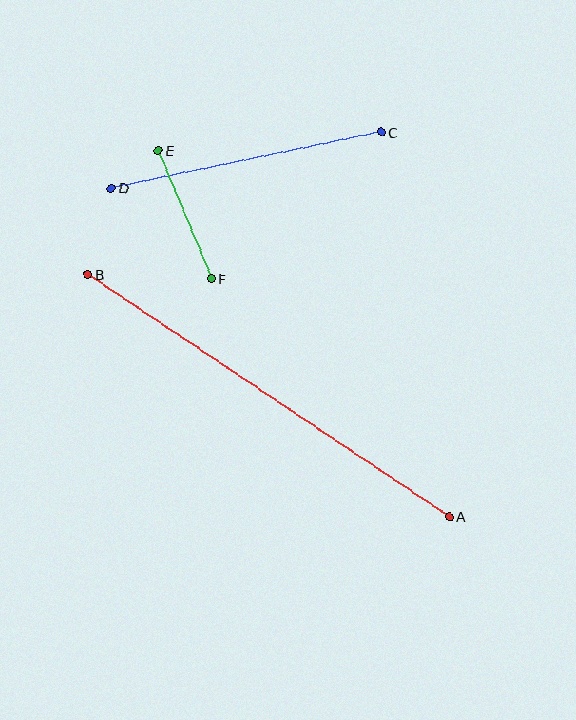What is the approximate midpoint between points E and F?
The midpoint is at approximately (185, 215) pixels.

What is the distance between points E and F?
The distance is approximately 139 pixels.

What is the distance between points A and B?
The distance is approximately 435 pixels.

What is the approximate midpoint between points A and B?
The midpoint is at approximately (269, 396) pixels.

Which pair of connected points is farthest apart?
Points A and B are farthest apart.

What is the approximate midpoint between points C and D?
The midpoint is at approximately (246, 160) pixels.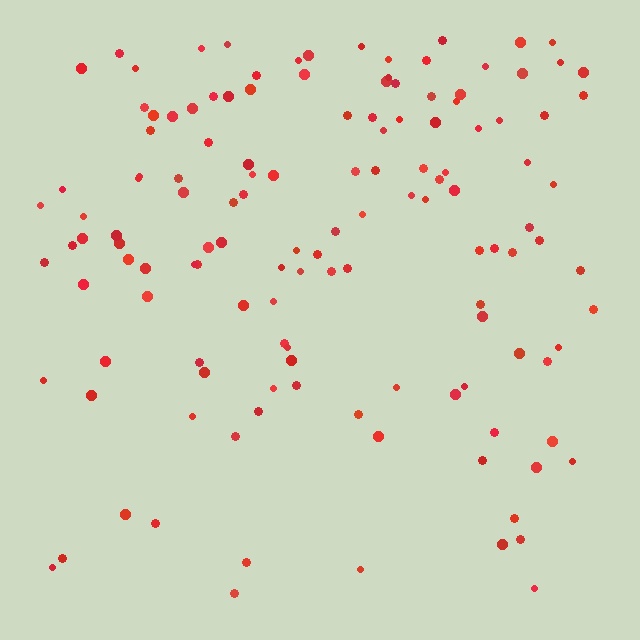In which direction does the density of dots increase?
From bottom to top, with the top side densest.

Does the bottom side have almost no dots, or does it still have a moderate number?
Still a moderate number, just noticeably fewer than the top.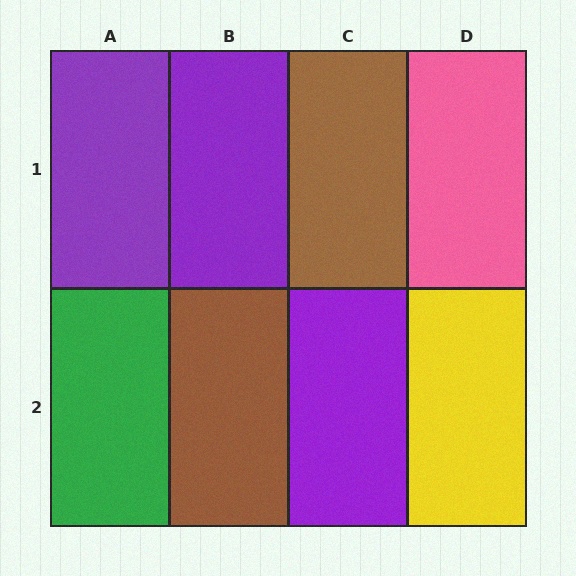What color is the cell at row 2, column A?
Green.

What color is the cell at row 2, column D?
Yellow.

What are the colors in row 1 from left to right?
Purple, purple, brown, pink.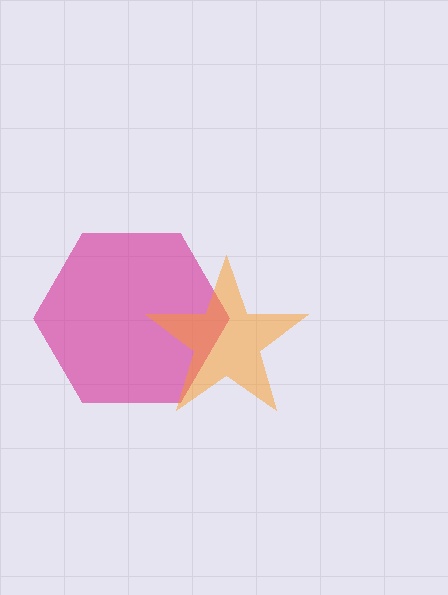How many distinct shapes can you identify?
There are 2 distinct shapes: a magenta hexagon, an orange star.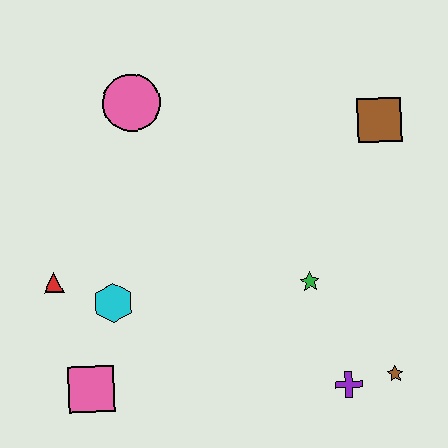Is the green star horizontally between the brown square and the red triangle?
Yes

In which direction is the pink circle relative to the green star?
The pink circle is above the green star.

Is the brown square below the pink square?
No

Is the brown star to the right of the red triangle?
Yes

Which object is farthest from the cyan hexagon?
The brown square is farthest from the cyan hexagon.